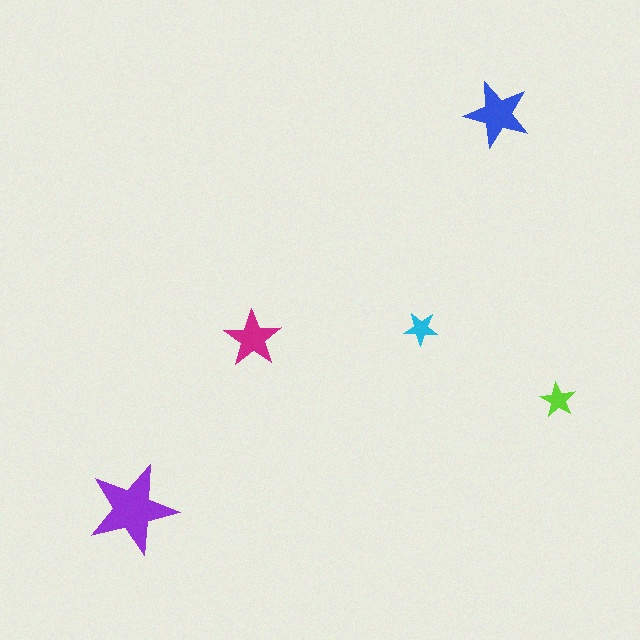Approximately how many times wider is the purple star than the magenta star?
About 1.5 times wider.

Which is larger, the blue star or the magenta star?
The blue one.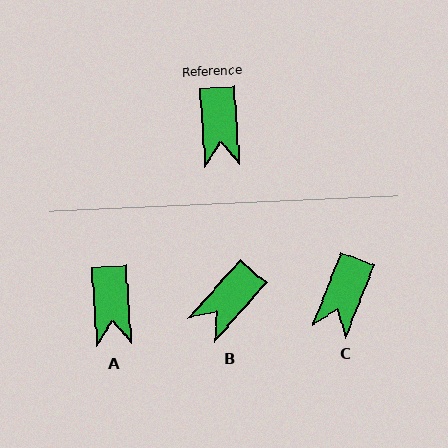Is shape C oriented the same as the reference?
No, it is off by about 25 degrees.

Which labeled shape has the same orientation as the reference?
A.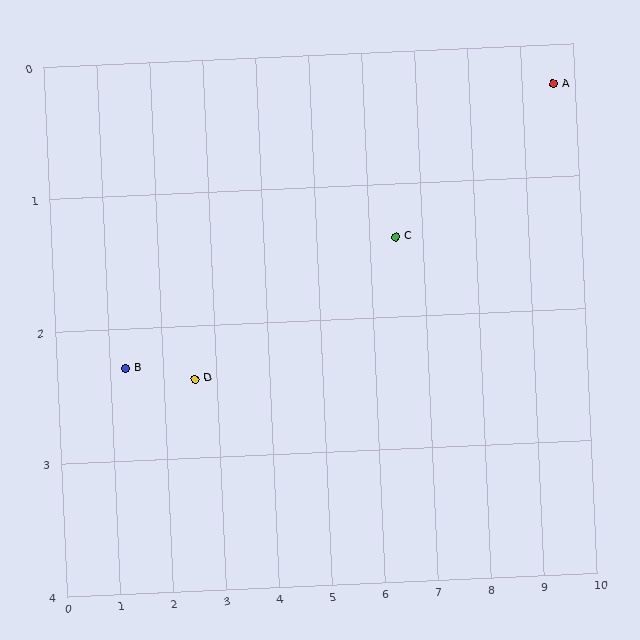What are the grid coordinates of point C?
Point C is at approximately (6.5, 1.4).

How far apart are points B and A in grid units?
Points B and A are about 8.5 grid units apart.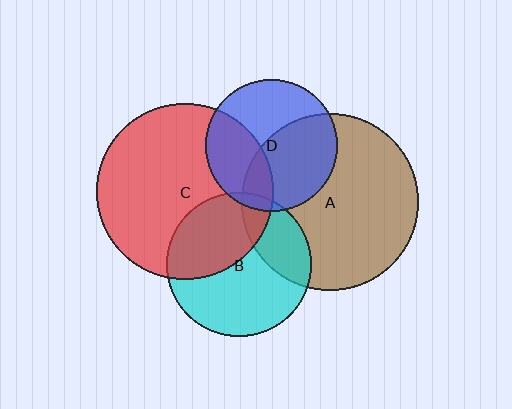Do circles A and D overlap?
Yes.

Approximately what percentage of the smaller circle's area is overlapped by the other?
Approximately 50%.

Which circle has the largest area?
Circle C (red).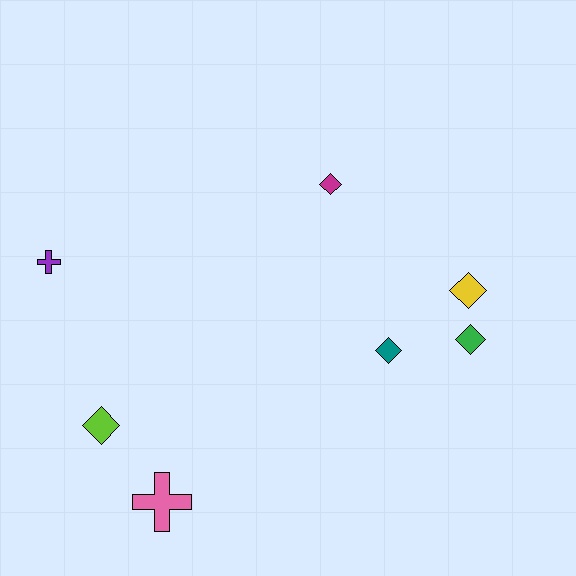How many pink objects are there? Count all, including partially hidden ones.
There is 1 pink object.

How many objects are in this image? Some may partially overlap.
There are 7 objects.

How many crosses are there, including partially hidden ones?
There are 2 crosses.